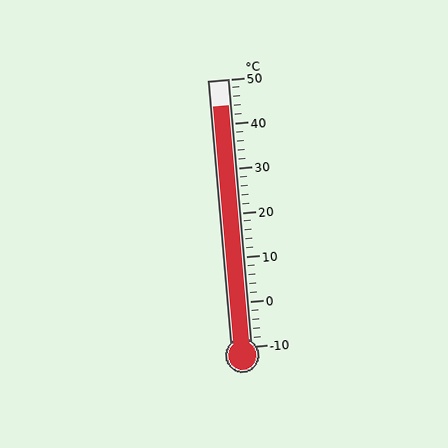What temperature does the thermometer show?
The thermometer shows approximately 44°C.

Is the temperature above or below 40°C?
The temperature is above 40°C.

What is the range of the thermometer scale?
The thermometer scale ranges from -10°C to 50°C.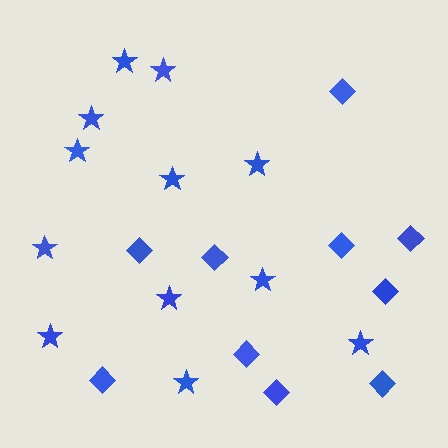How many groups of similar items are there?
There are 2 groups: one group of diamonds (10) and one group of stars (12).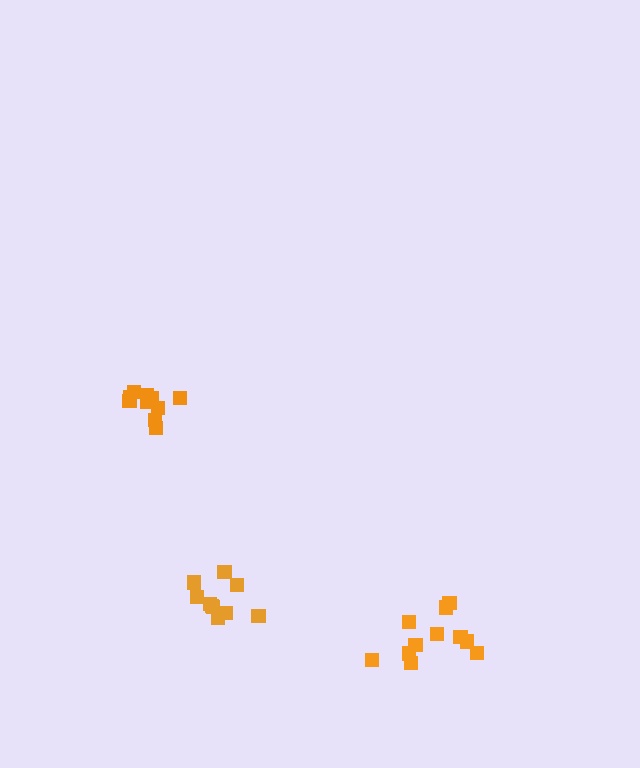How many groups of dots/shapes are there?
There are 3 groups.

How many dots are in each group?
Group 1: 11 dots, Group 2: 10 dots, Group 3: 10 dots (31 total).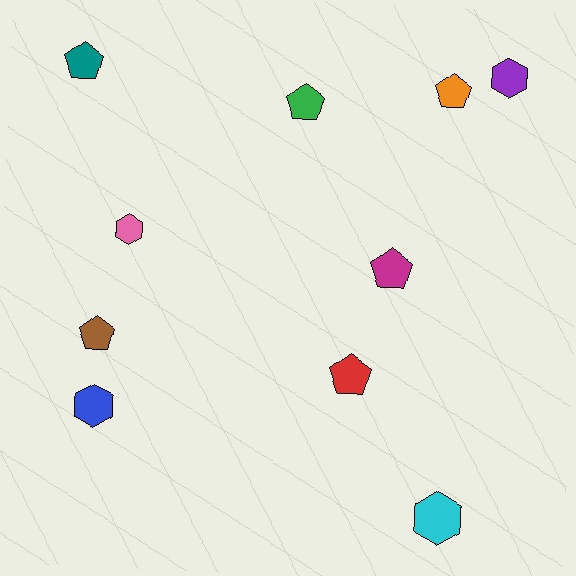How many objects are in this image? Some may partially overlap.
There are 10 objects.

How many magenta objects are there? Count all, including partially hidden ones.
There is 1 magenta object.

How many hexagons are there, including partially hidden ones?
There are 4 hexagons.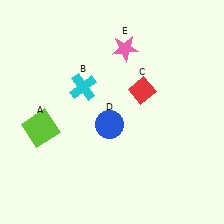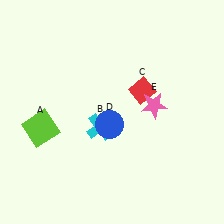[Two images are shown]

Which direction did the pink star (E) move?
The pink star (E) moved down.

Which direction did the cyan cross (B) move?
The cyan cross (B) moved down.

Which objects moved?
The objects that moved are: the cyan cross (B), the pink star (E).